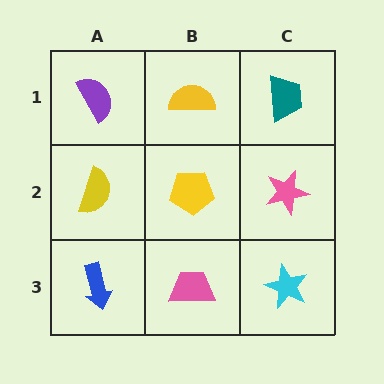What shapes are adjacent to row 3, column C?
A pink star (row 2, column C), a pink trapezoid (row 3, column B).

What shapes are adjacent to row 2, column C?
A teal trapezoid (row 1, column C), a cyan star (row 3, column C), a yellow pentagon (row 2, column B).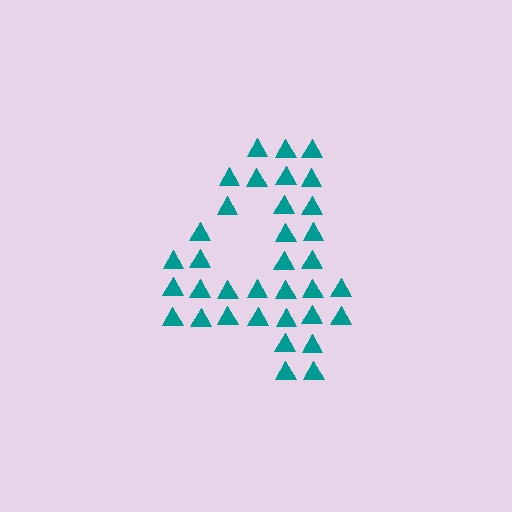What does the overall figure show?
The overall figure shows the digit 4.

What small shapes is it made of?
It is made of small triangles.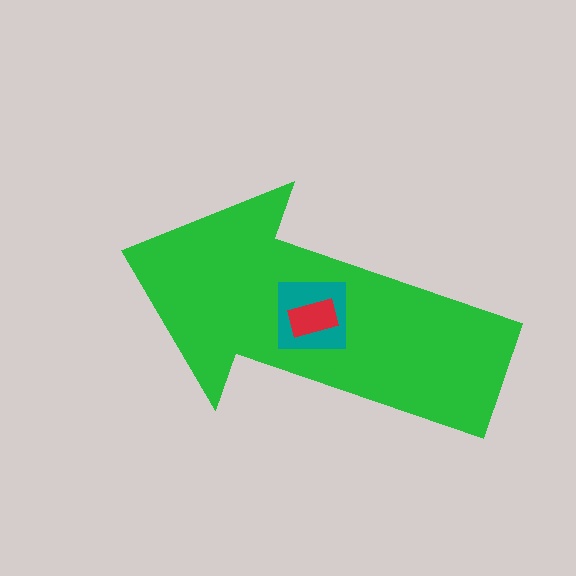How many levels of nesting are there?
3.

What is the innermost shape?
The red rectangle.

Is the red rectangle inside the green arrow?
Yes.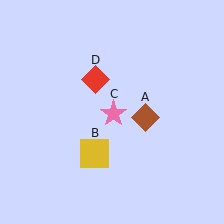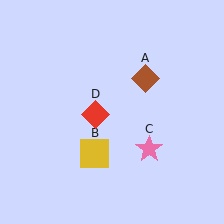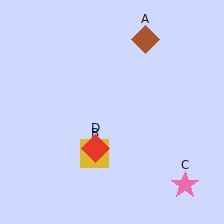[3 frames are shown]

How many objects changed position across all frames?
3 objects changed position: brown diamond (object A), pink star (object C), red diamond (object D).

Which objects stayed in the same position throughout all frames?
Yellow square (object B) remained stationary.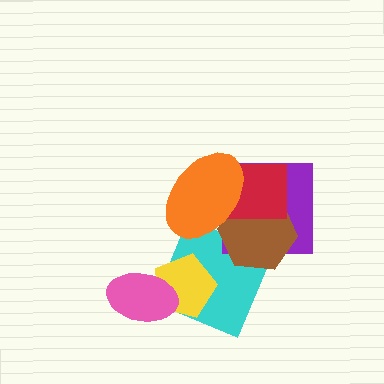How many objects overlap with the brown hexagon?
4 objects overlap with the brown hexagon.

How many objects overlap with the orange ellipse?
4 objects overlap with the orange ellipse.